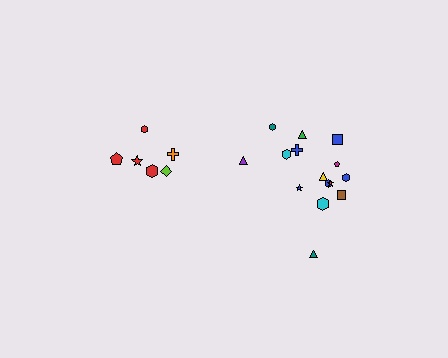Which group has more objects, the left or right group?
The right group.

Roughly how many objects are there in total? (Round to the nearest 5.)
Roughly 20 objects in total.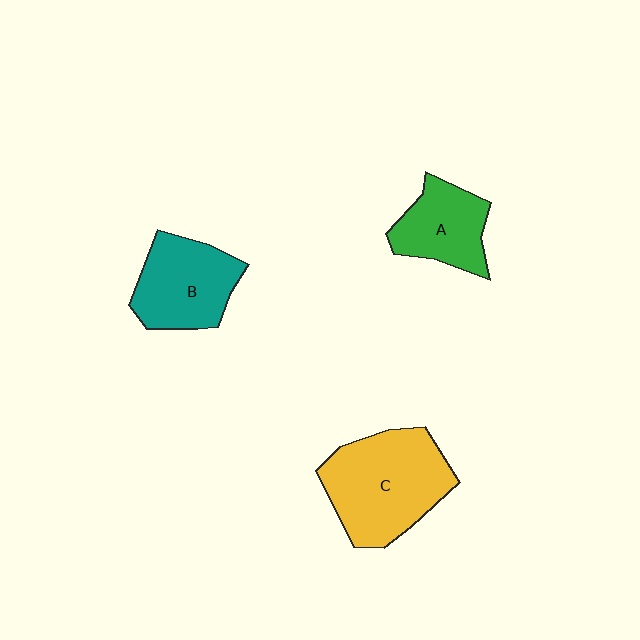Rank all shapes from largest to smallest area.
From largest to smallest: C (yellow), B (teal), A (green).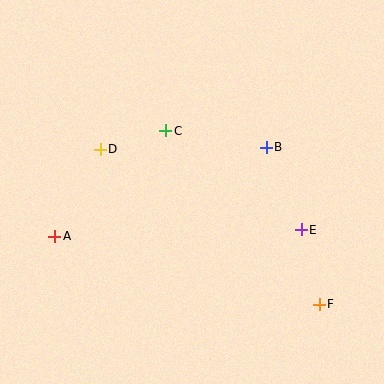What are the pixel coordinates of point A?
Point A is at (55, 236).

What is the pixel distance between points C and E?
The distance between C and E is 168 pixels.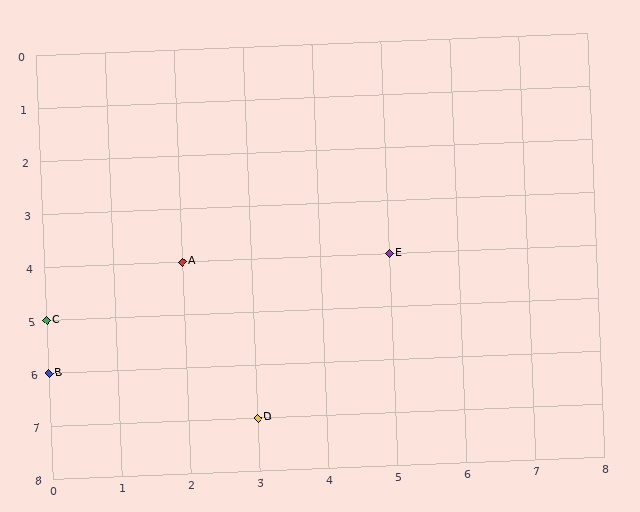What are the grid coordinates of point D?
Point D is at grid coordinates (3, 7).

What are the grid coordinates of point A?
Point A is at grid coordinates (2, 4).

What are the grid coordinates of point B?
Point B is at grid coordinates (0, 6).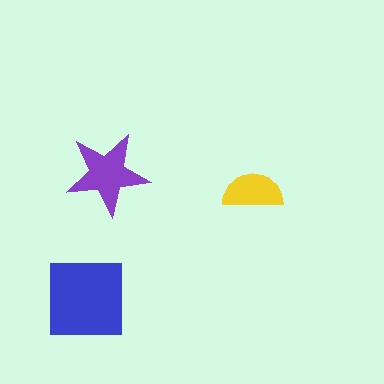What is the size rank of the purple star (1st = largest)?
2nd.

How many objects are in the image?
There are 3 objects in the image.